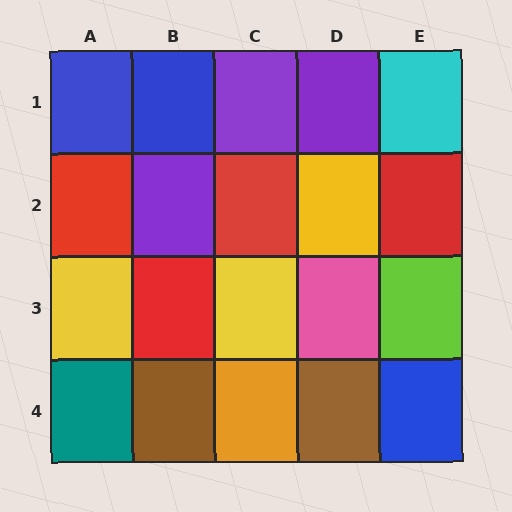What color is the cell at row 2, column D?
Yellow.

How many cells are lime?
1 cell is lime.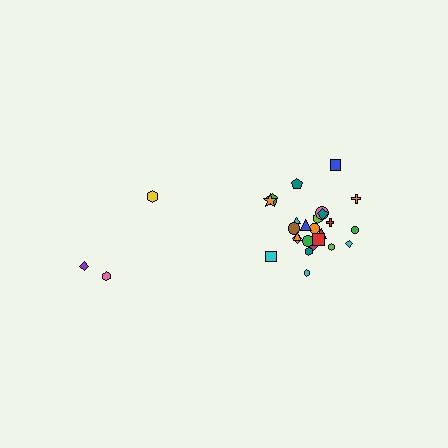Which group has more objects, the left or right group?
The right group.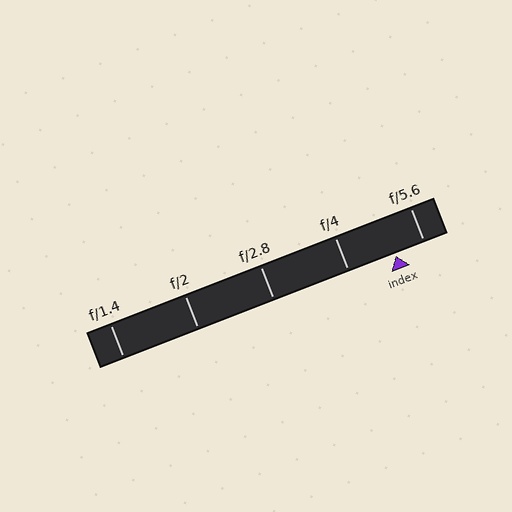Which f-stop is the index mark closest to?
The index mark is closest to f/5.6.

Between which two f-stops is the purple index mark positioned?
The index mark is between f/4 and f/5.6.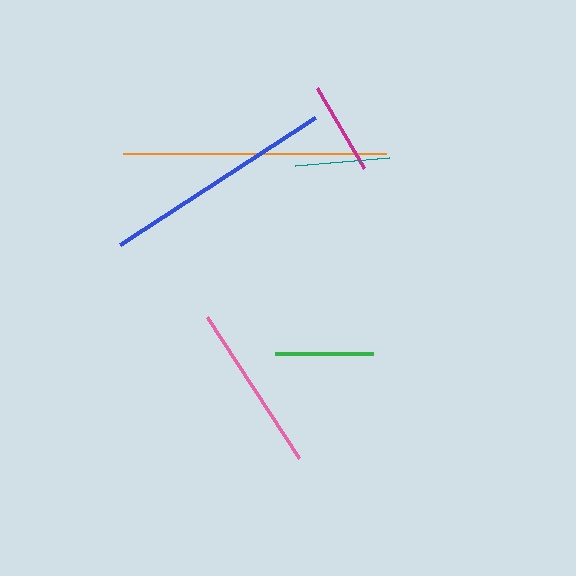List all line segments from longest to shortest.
From longest to shortest: orange, blue, pink, green, teal, magenta.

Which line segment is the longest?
The orange line is the longest at approximately 263 pixels.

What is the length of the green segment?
The green segment is approximately 98 pixels long.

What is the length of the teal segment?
The teal segment is approximately 94 pixels long.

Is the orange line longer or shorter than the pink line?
The orange line is longer than the pink line.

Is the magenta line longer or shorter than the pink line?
The pink line is longer than the magenta line.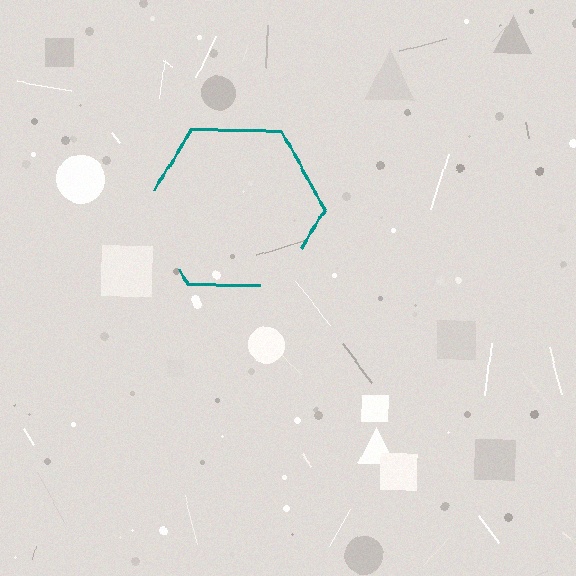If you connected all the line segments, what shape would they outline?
They would outline a hexagon.